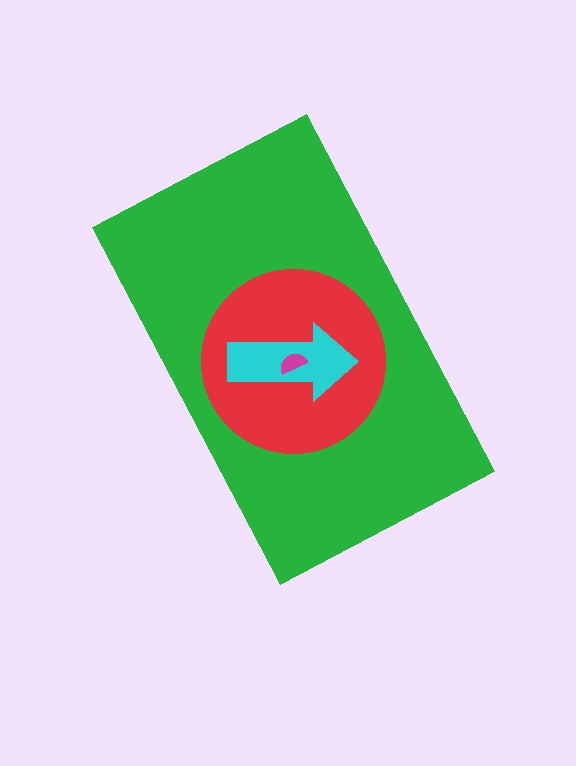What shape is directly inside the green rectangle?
The red circle.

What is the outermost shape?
The green rectangle.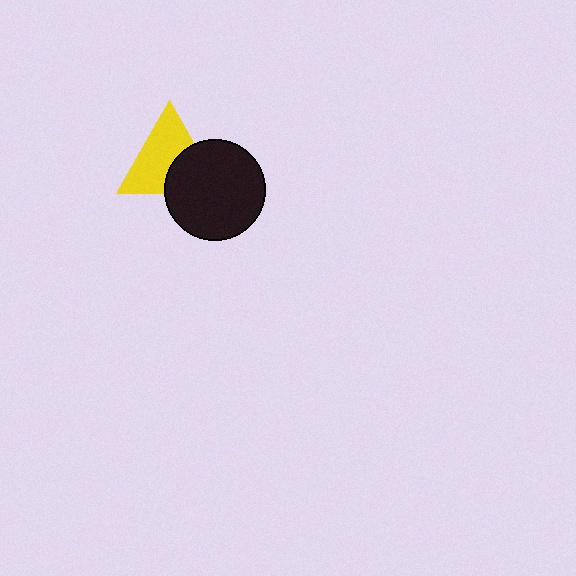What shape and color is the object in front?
The object in front is a black circle.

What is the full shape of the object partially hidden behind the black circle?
The partially hidden object is a yellow triangle.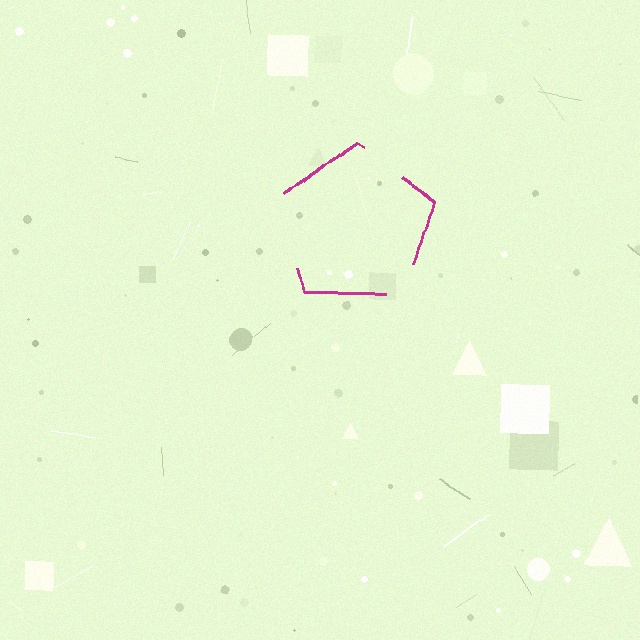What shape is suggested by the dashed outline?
The dashed outline suggests a pentagon.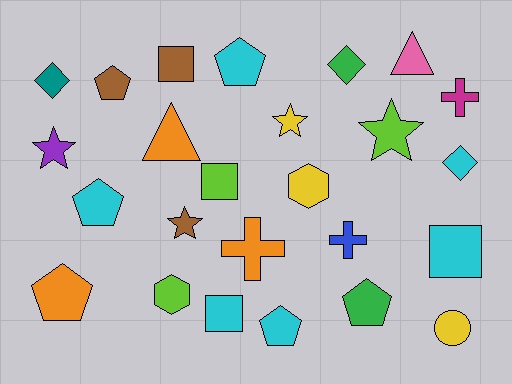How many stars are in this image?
There are 4 stars.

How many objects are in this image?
There are 25 objects.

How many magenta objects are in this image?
There is 1 magenta object.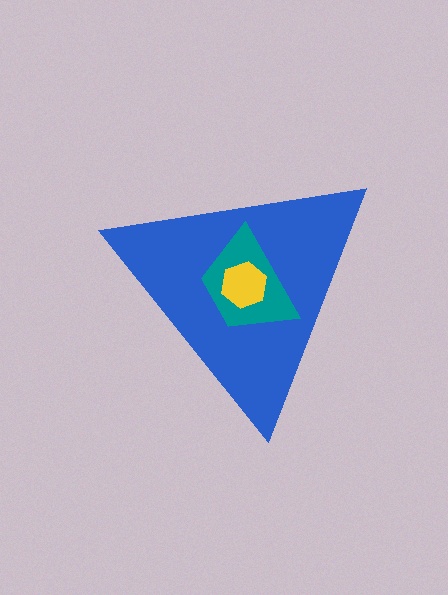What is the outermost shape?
The blue triangle.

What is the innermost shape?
The yellow hexagon.